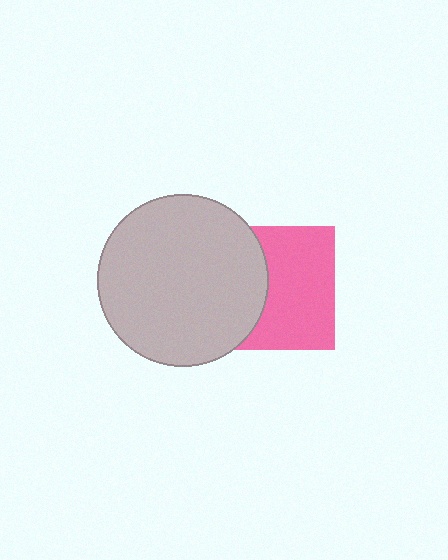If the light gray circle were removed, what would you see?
You would see the complete pink square.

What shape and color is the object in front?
The object in front is a light gray circle.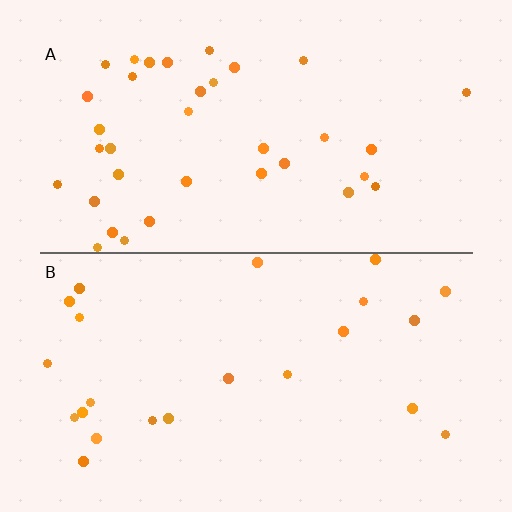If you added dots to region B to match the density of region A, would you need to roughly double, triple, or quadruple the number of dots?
Approximately double.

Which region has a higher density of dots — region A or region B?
A (the top).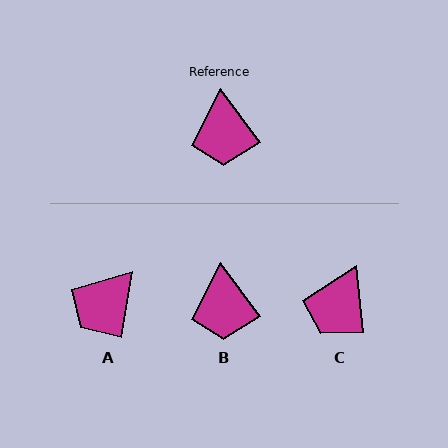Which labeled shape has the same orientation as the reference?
B.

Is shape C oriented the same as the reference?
No, it is off by about 30 degrees.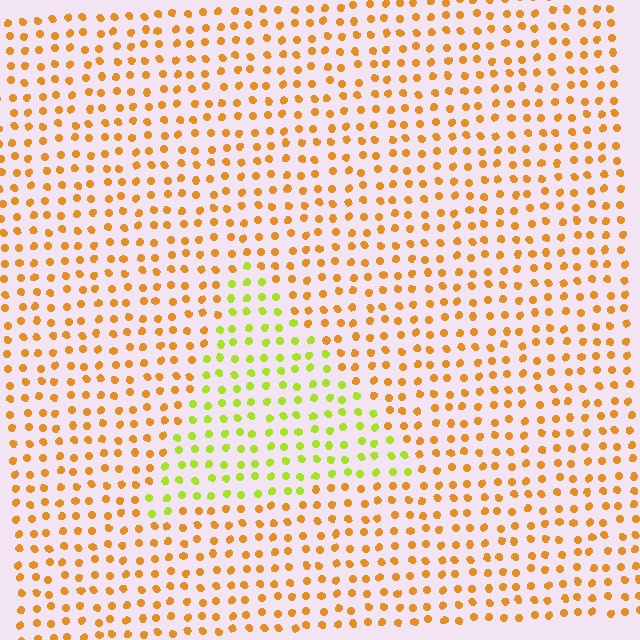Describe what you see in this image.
The image is filled with small orange elements in a uniform arrangement. A triangle-shaped region is visible where the elements are tinted to a slightly different hue, forming a subtle color boundary.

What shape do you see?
I see a triangle.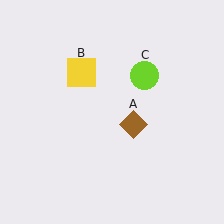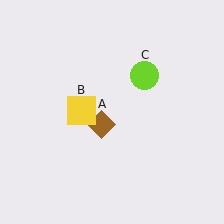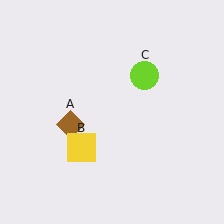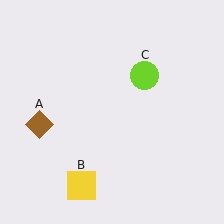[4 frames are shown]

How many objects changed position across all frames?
2 objects changed position: brown diamond (object A), yellow square (object B).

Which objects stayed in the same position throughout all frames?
Lime circle (object C) remained stationary.